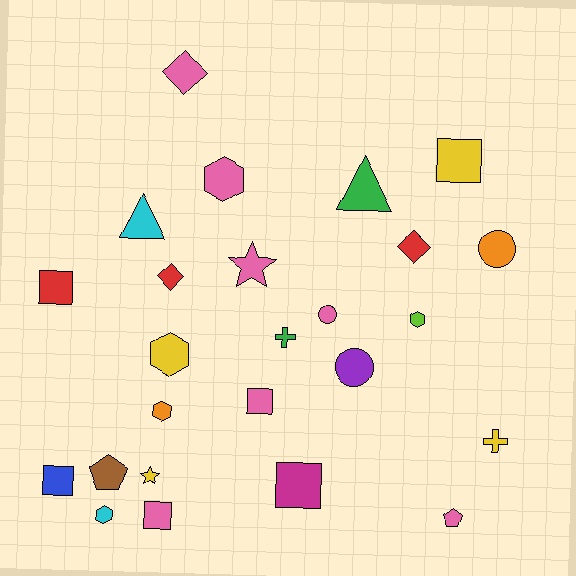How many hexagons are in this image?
There are 5 hexagons.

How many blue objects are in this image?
There is 1 blue object.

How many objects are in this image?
There are 25 objects.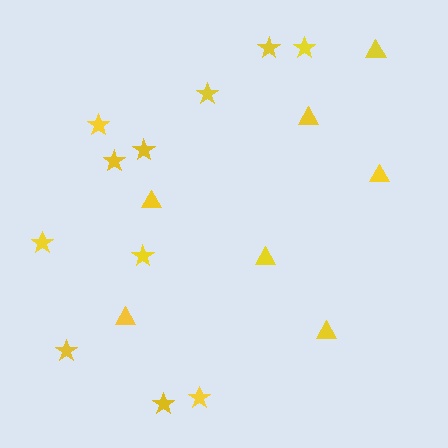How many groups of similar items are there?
There are 2 groups: one group of triangles (7) and one group of stars (11).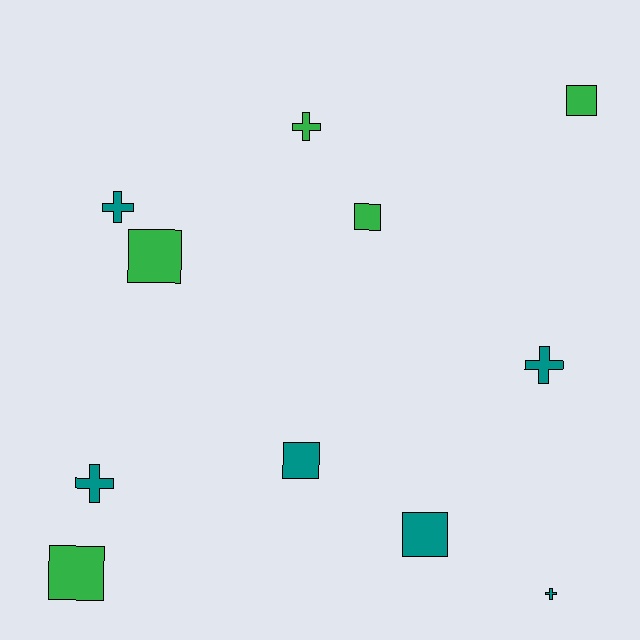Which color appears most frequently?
Teal, with 6 objects.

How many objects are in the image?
There are 11 objects.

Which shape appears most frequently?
Square, with 6 objects.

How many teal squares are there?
There are 2 teal squares.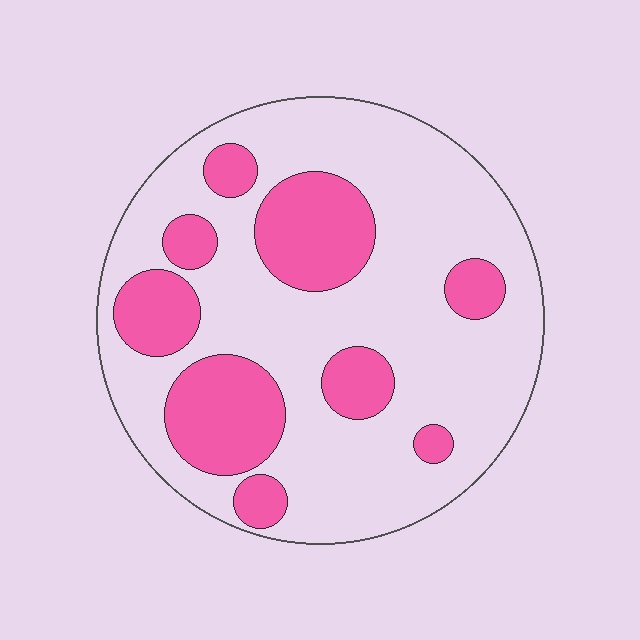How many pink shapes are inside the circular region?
9.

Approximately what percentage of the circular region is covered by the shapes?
Approximately 30%.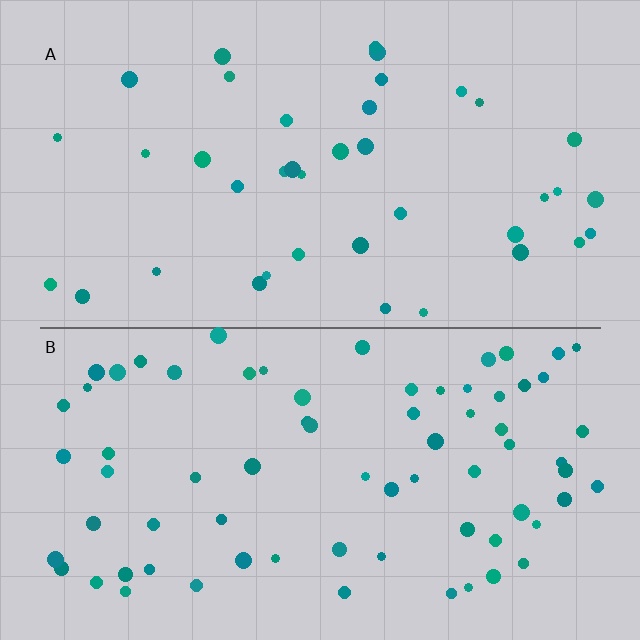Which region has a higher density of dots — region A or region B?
B (the bottom).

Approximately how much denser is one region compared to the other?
Approximately 1.9× — region B over region A.